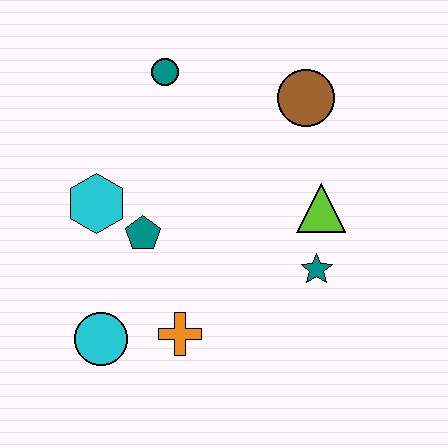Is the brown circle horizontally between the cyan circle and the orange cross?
No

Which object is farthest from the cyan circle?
The brown circle is farthest from the cyan circle.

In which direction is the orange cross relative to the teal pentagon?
The orange cross is below the teal pentagon.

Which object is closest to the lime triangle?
The teal star is closest to the lime triangle.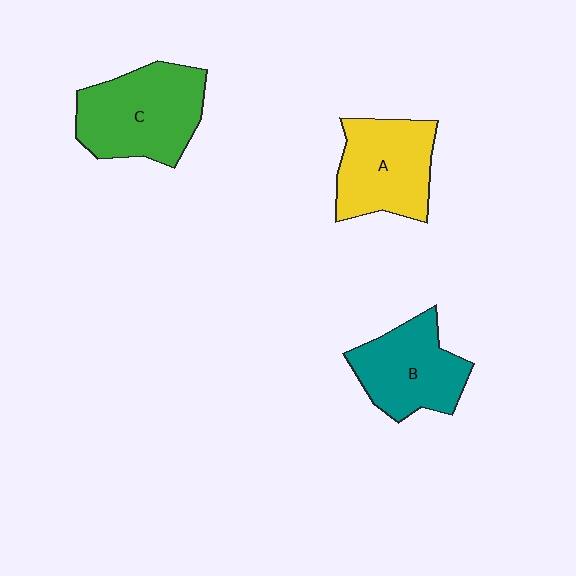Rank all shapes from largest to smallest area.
From largest to smallest: C (green), A (yellow), B (teal).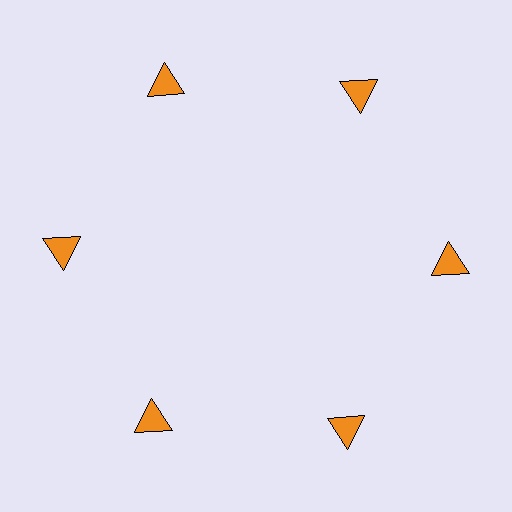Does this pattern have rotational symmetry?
Yes, this pattern has 6-fold rotational symmetry. It looks the same after rotating 60 degrees around the center.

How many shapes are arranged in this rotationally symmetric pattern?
There are 6 shapes, arranged in 6 groups of 1.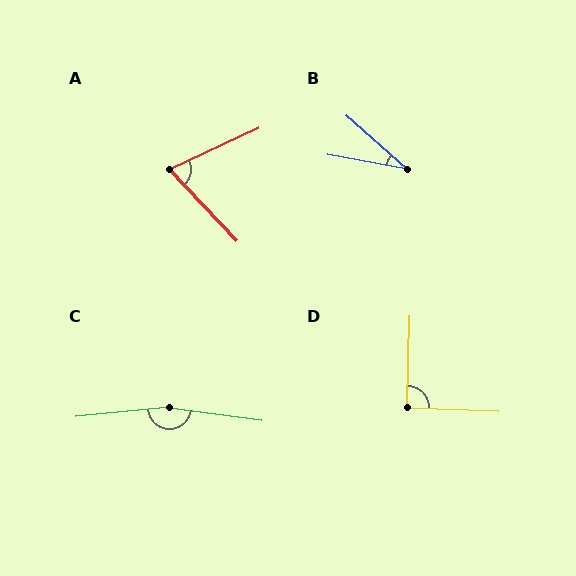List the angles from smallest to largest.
B (31°), A (72°), D (91°), C (167°).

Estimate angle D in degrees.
Approximately 91 degrees.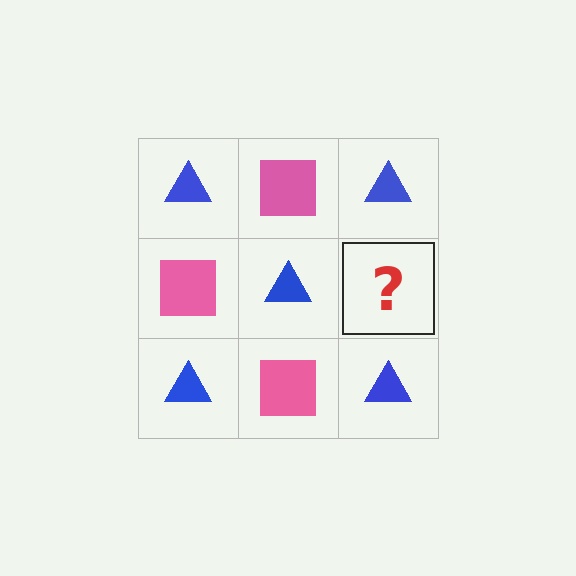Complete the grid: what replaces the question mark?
The question mark should be replaced with a pink square.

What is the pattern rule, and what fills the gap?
The rule is that it alternates blue triangle and pink square in a checkerboard pattern. The gap should be filled with a pink square.